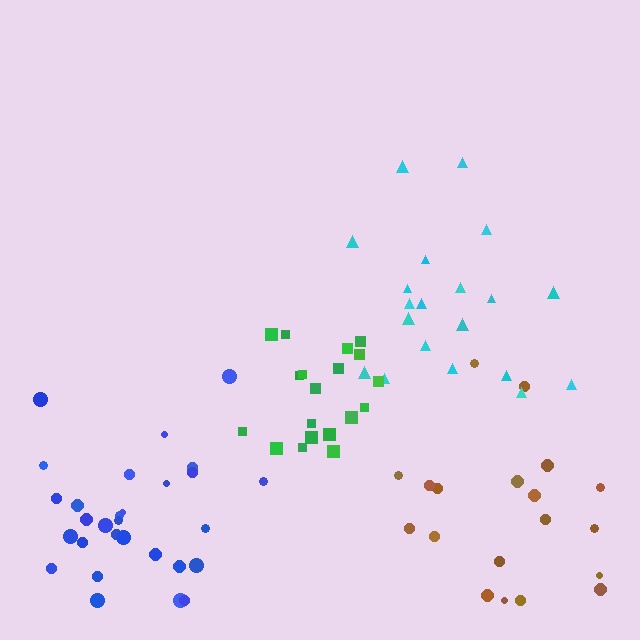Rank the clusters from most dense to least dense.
green, blue, cyan, brown.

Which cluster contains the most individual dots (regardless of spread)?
Blue (29).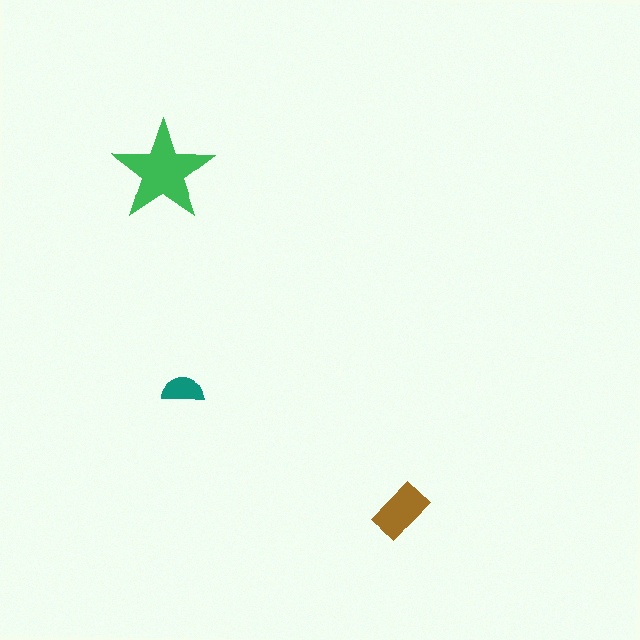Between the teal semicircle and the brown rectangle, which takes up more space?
The brown rectangle.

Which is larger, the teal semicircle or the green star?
The green star.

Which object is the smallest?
The teal semicircle.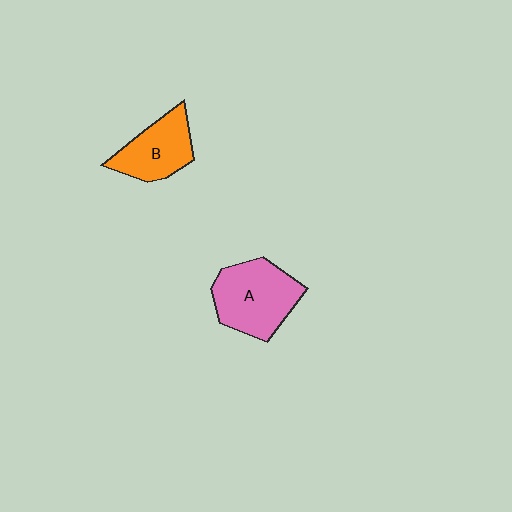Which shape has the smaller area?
Shape B (orange).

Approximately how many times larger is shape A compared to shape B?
Approximately 1.4 times.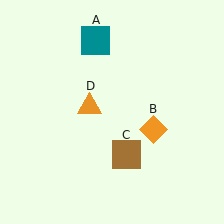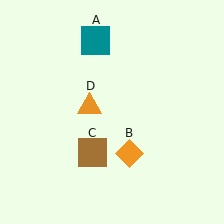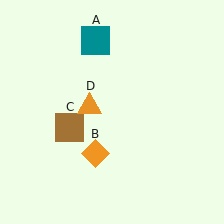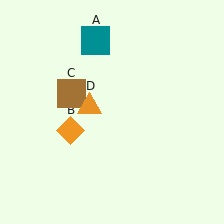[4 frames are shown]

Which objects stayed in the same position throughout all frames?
Teal square (object A) and orange triangle (object D) remained stationary.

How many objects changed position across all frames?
2 objects changed position: orange diamond (object B), brown square (object C).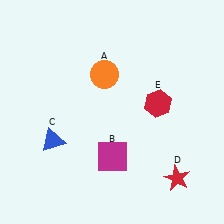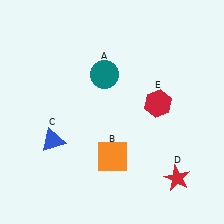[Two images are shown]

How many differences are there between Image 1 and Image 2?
There are 2 differences between the two images.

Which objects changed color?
A changed from orange to teal. B changed from magenta to orange.